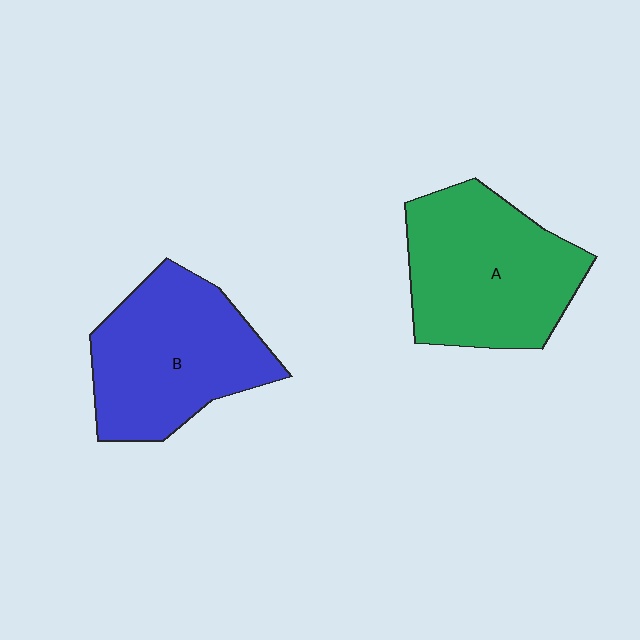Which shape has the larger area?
Shape A (green).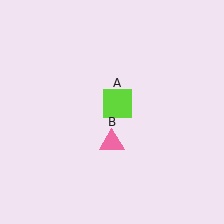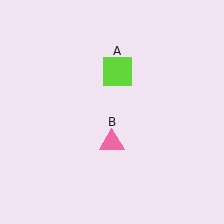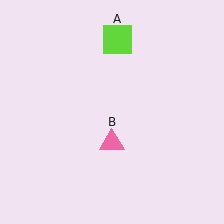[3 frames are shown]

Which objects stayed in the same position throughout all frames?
Pink triangle (object B) remained stationary.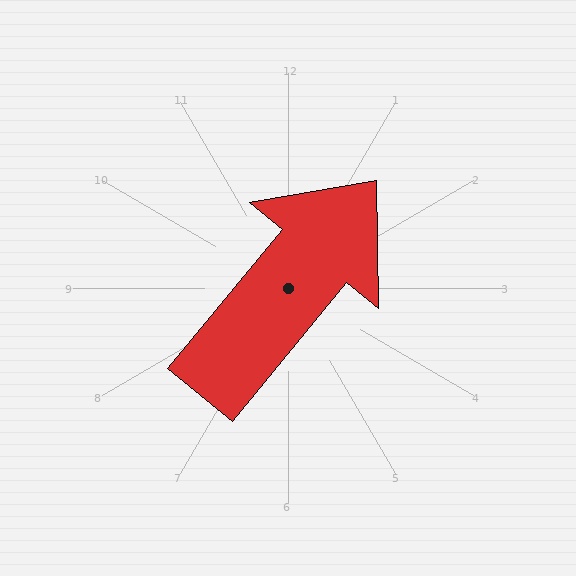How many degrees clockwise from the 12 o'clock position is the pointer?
Approximately 39 degrees.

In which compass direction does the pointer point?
Northeast.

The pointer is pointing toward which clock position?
Roughly 1 o'clock.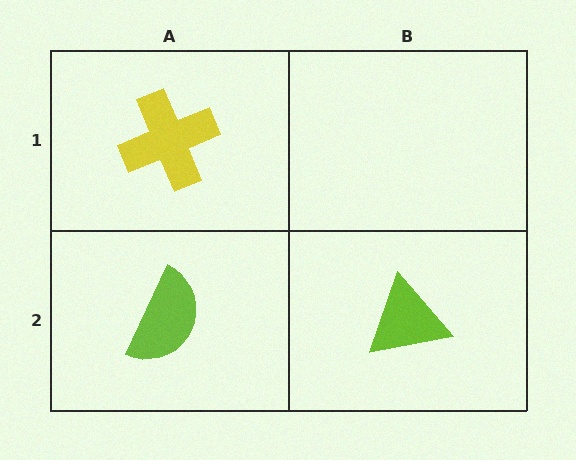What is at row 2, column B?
A lime triangle.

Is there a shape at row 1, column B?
No, that cell is empty.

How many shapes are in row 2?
2 shapes.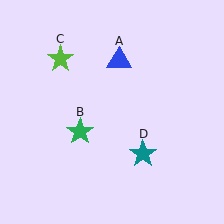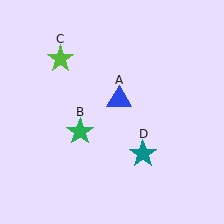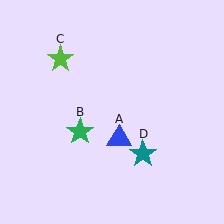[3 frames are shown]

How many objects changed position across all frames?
1 object changed position: blue triangle (object A).